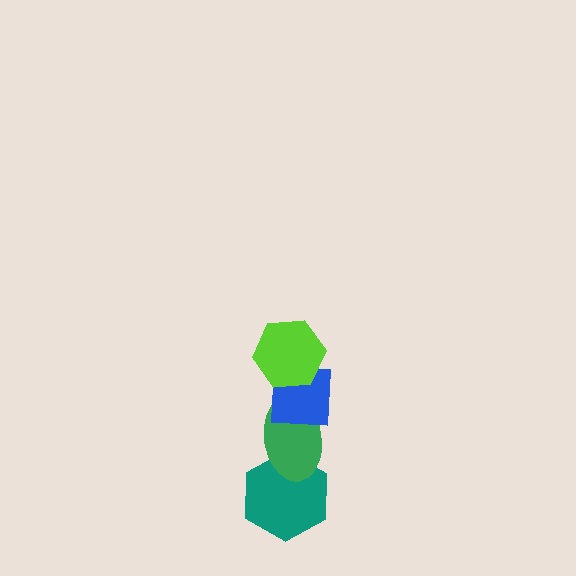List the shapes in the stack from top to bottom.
From top to bottom: the lime hexagon, the blue square, the green ellipse, the teal hexagon.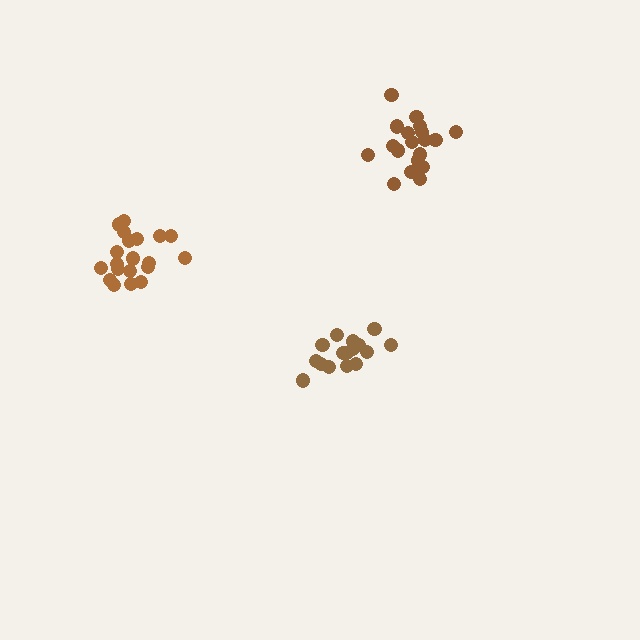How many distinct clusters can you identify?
There are 3 distinct clusters.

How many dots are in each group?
Group 1: 16 dots, Group 2: 19 dots, Group 3: 20 dots (55 total).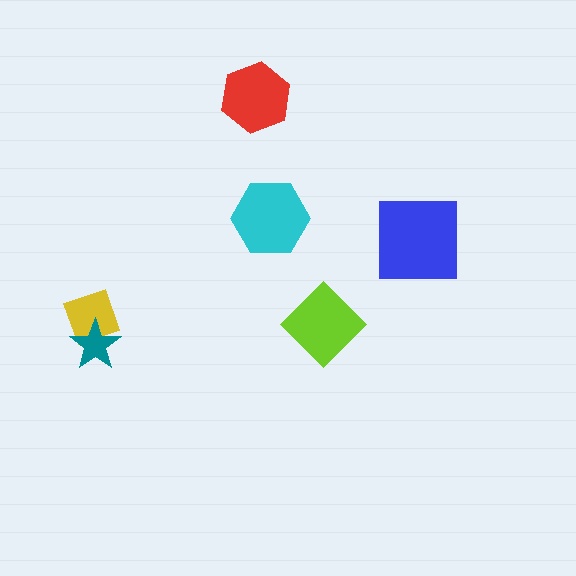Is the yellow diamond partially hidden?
Yes, it is partially covered by another shape.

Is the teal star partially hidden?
No, no other shape covers it.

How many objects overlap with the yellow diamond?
1 object overlaps with the yellow diamond.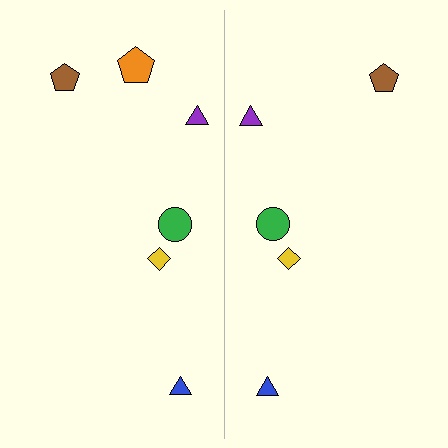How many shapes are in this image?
There are 11 shapes in this image.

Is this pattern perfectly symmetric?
No, the pattern is not perfectly symmetric. A orange pentagon is missing from the right side.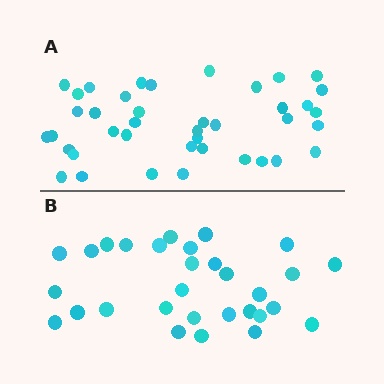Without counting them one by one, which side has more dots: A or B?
Region A (the top region) has more dots.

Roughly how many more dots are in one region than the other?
Region A has roughly 10 or so more dots than region B.